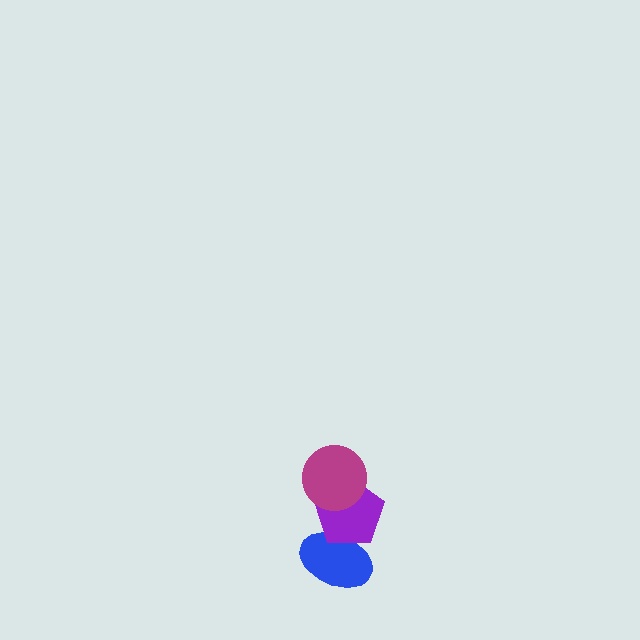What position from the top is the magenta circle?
The magenta circle is 1st from the top.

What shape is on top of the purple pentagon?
The magenta circle is on top of the purple pentagon.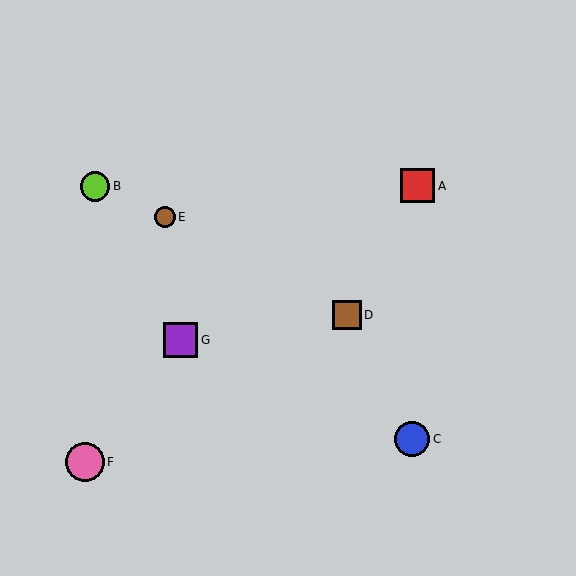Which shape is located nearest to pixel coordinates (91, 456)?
The pink circle (labeled F) at (85, 462) is nearest to that location.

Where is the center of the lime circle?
The center of the lime circle is at (95, 186).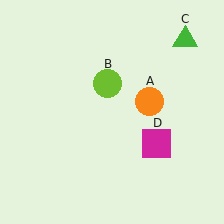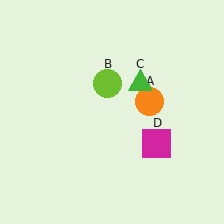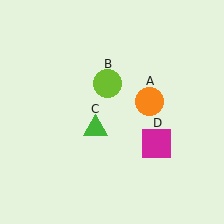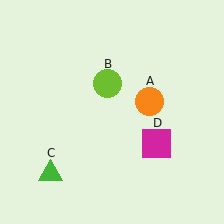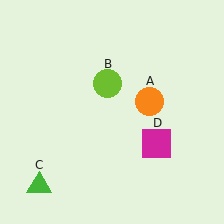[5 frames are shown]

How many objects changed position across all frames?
1 object changed position: green triangle (object C).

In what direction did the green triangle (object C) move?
The green triangle (object C) moved down and to the left.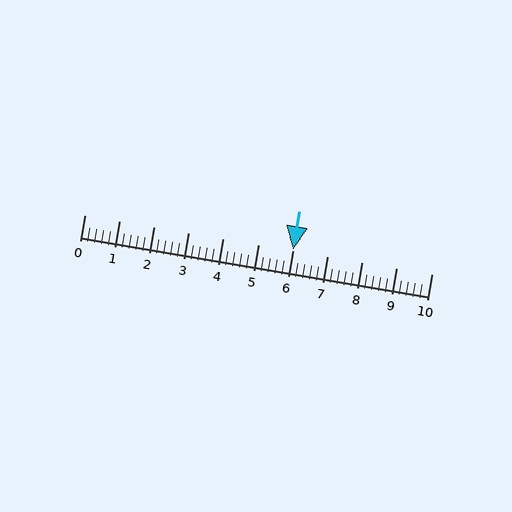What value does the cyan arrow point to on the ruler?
The cyan arrow points to approximately 6.0.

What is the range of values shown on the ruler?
The ruler shows values from 0 to 10.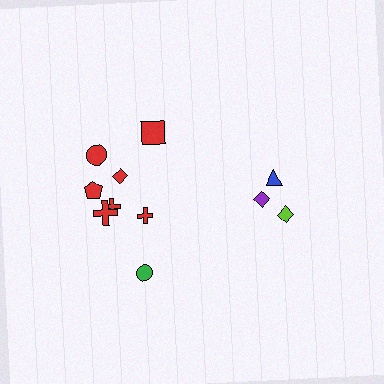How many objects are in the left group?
There are 8 objects.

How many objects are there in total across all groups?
There are 11 objects.